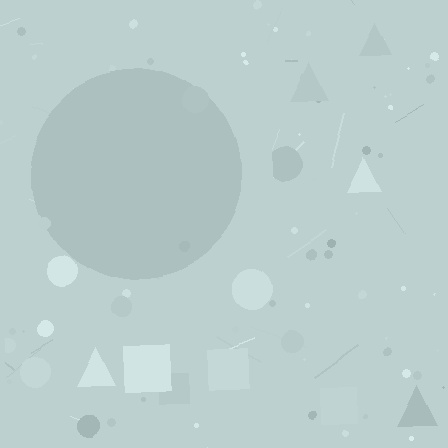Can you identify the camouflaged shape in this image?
The camouflaged shape is a circle.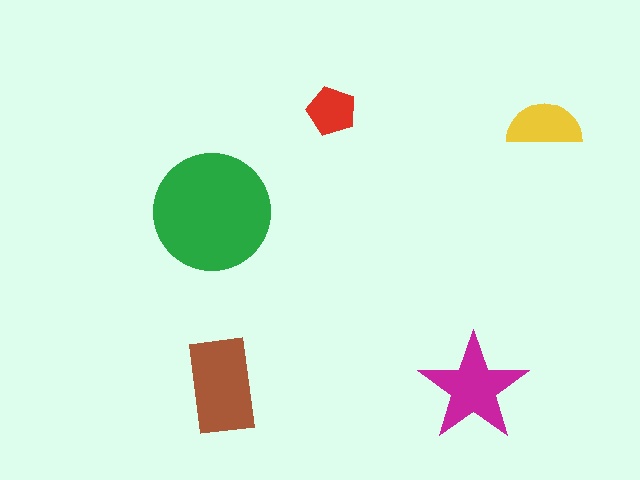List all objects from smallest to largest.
The red pentagon, the yellow semicircle, the magenta star, the brown rectangle, the green circle.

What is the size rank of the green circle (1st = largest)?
1st.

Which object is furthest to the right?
The yellow semicircle is rightmost.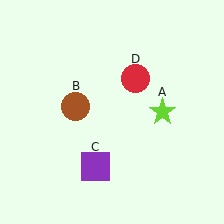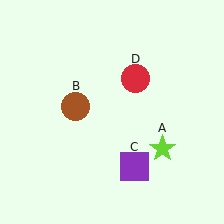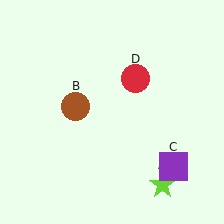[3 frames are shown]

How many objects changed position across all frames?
2 objects changed position: lime star (object A), purple square (object C).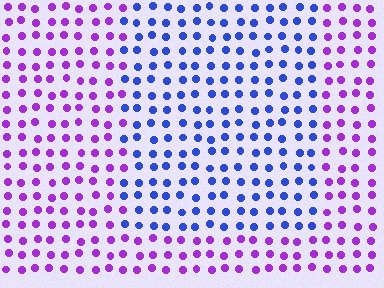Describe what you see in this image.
The image is filled with small purple elements in a uniform arrangement. A rectangle-shaped region is visible where the elements are tinted to a slightly different hue, forming a subtle color boundary.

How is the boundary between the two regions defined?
The boundary is defined purely by a slight shift in hue (about 54 degrees). Spacing, size, and orientation are identical on both sides.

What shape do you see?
I see a rectangle.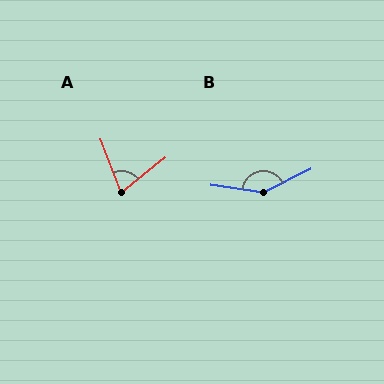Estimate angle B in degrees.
Approximately 145 degrees.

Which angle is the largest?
B, at approximately 145 degrees.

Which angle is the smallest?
A, at approximately 72 degrees.